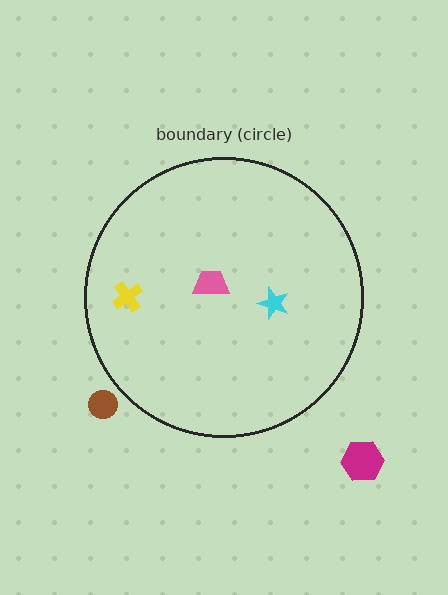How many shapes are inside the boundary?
3 inside, 2 outside.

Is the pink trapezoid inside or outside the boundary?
Inside.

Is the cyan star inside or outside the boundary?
Inside.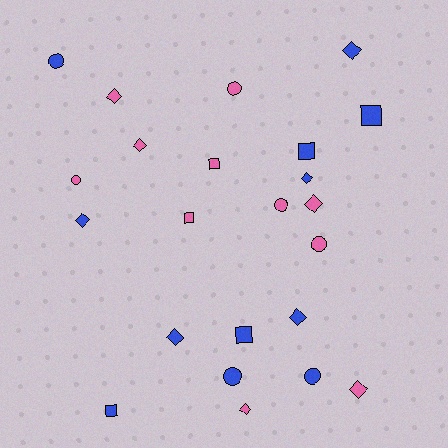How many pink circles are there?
There are 4 pink circles.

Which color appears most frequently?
Blue, with 12 objects.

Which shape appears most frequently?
Diamond, with 10 objects.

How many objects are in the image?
There are 23 objects.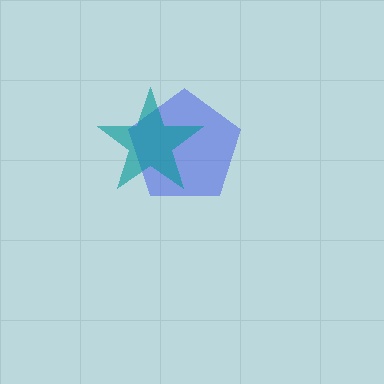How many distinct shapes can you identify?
There are 2 distinct shapes: a blue pentagon, a teal star.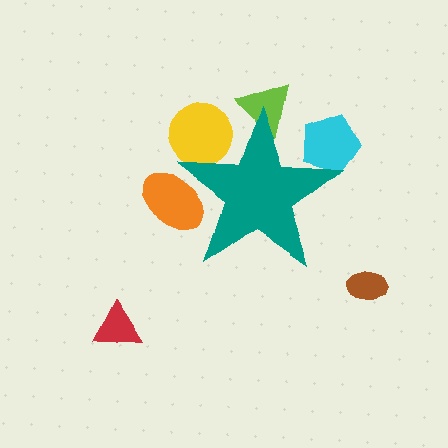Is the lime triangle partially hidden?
Yes, the lime triangle is partially hidden behind the teal star.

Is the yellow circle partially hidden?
Yes, the yellow circle is partially hidden behind the teal star.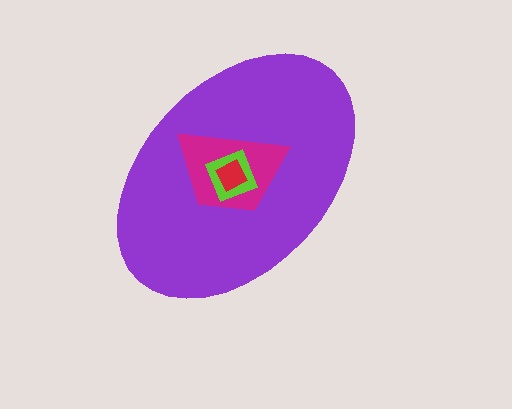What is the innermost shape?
The red diamond.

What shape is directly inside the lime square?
The red diamond.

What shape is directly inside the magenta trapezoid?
The lime square.